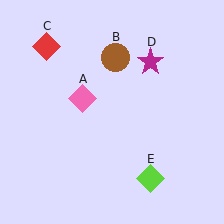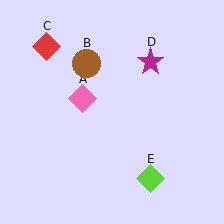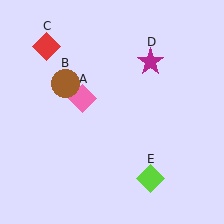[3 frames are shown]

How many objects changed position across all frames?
1 object changed position: brown circle (object B).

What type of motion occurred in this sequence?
The brown circle (object B) rotated counterclockwise around the center of the scene.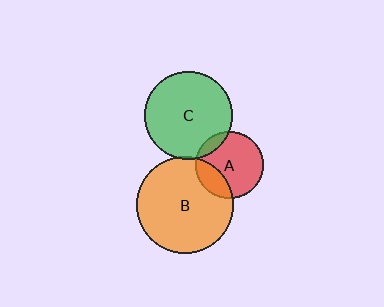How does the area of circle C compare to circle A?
Approximately 1.7 times.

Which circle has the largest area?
Circle B (orange).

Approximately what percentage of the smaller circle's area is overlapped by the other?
Approximately 5%.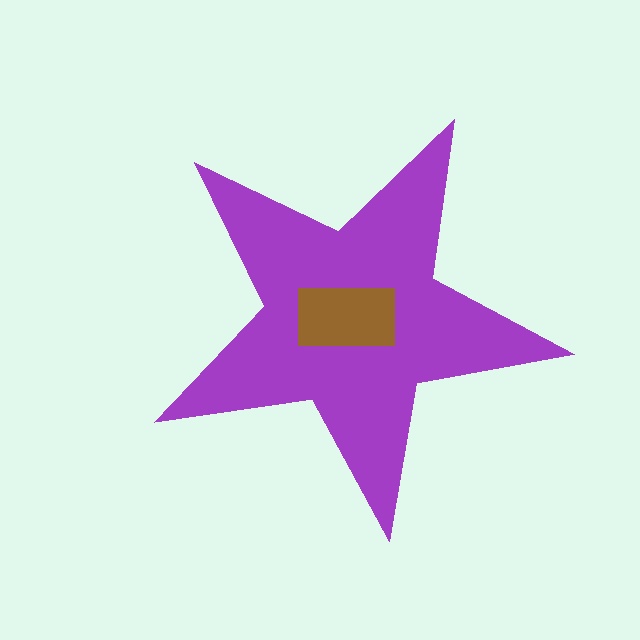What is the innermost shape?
The brown rectangle.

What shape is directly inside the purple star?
The brown rectangle.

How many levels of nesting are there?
2.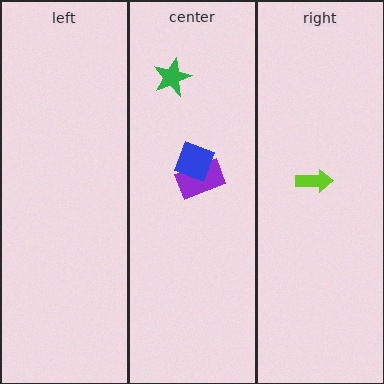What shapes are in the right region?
The lime arrow.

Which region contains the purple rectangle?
The center region.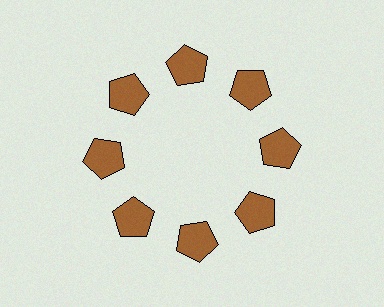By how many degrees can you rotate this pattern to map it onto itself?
The pattern maps onto itself every 45 degrees of rotation.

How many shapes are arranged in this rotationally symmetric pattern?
There are 8 shapes, arranged in 8 groups of 1.